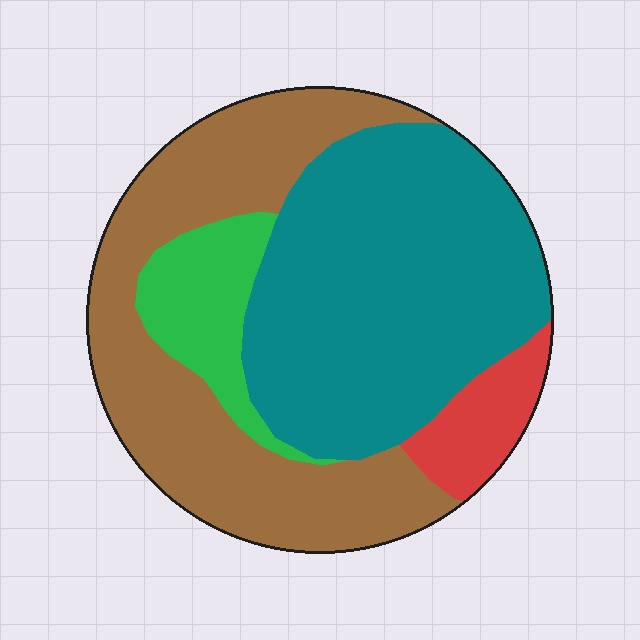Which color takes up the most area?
Teal, at roughly 45%.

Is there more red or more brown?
Brown.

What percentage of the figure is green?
Green takes up about one tenth (1/10) of the figure.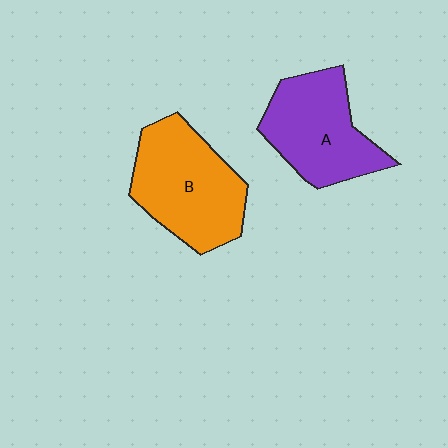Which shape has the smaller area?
Shape A (purple).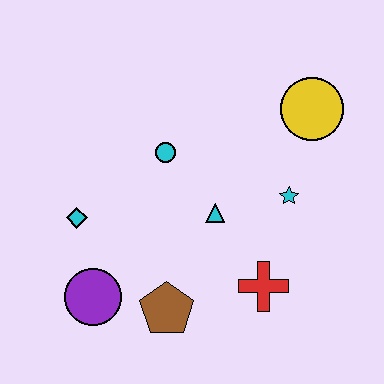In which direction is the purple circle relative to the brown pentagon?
The purple circle is to the left of the brown pentagon.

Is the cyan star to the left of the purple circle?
No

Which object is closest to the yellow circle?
The cyan star is closest to the yellow circle.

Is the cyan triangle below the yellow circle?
Yes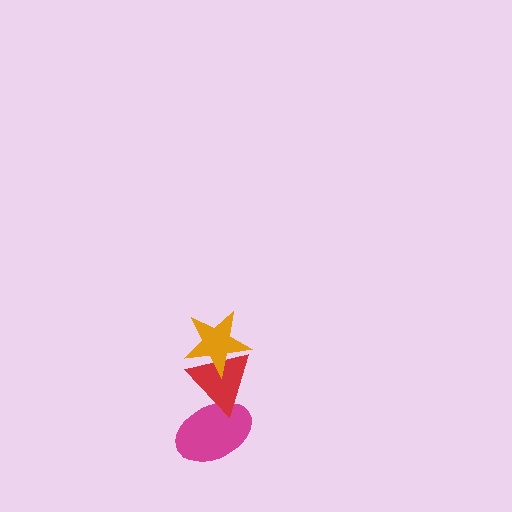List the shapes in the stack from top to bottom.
From top to bottom: the orange star, the red triangle, the magenta ellipse.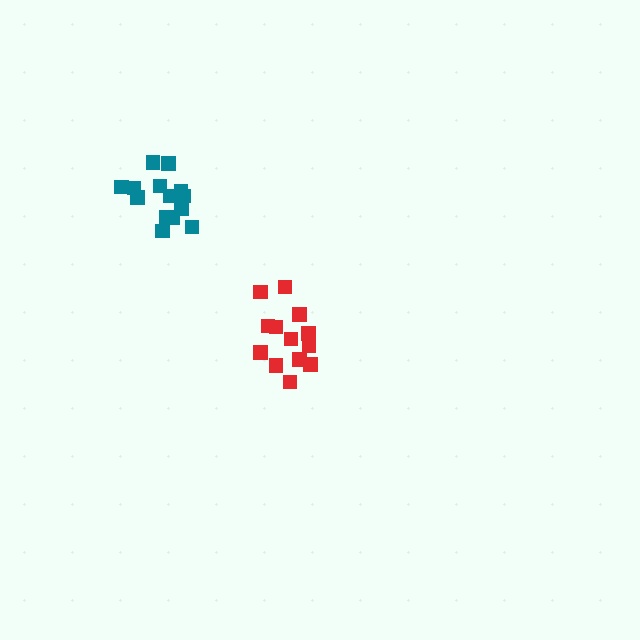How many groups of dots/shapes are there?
There are 2 groups.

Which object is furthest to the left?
The teal cluster is leftmost.